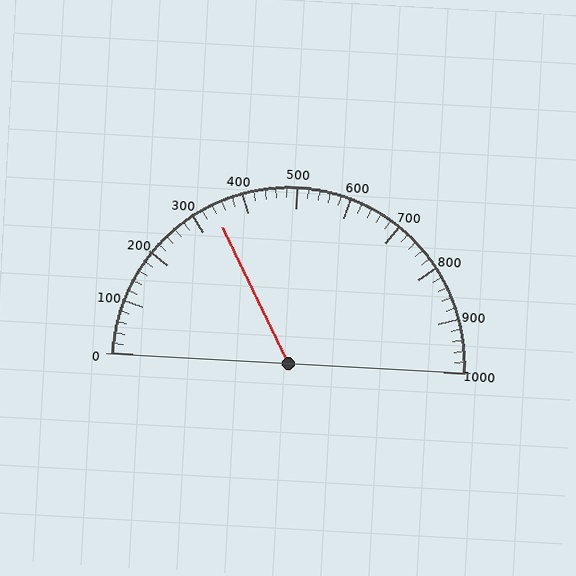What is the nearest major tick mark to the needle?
The nearest major tick mark is 300.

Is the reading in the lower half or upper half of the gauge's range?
The reading is in the lower half of the range (0 to 1000).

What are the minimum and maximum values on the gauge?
The gauge ranges from 0 to 1000.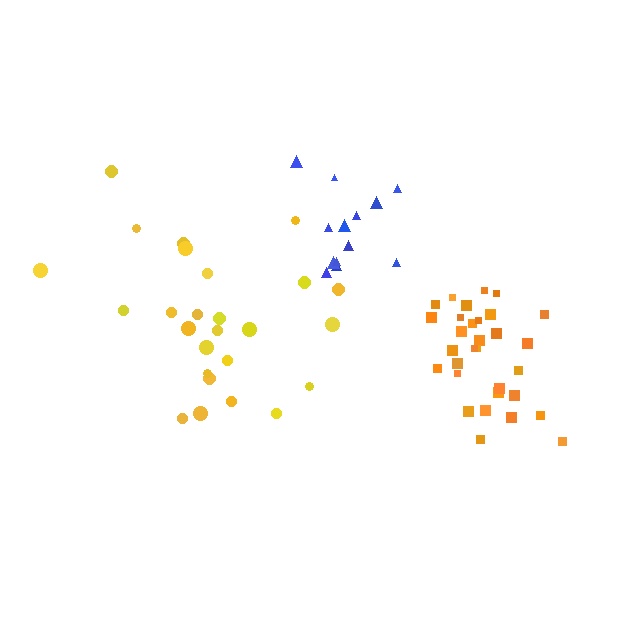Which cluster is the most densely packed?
Orange.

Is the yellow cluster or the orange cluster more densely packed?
Orange.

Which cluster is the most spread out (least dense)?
Yellow.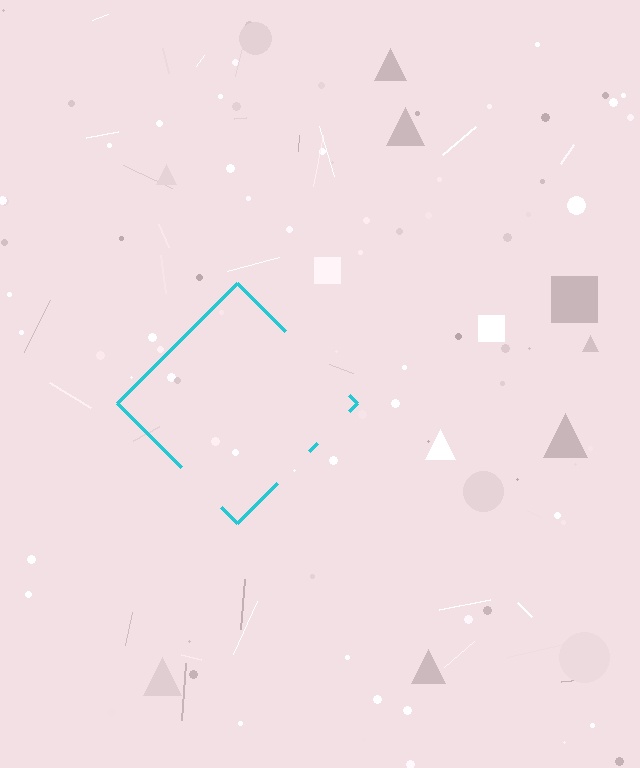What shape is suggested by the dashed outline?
The dashed outline suggests a diamond.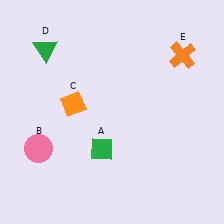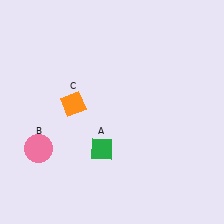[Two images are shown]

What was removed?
The green triangle (D), the orange cross (E) were removed in Image 2.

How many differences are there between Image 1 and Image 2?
There are 2 differences between the two images.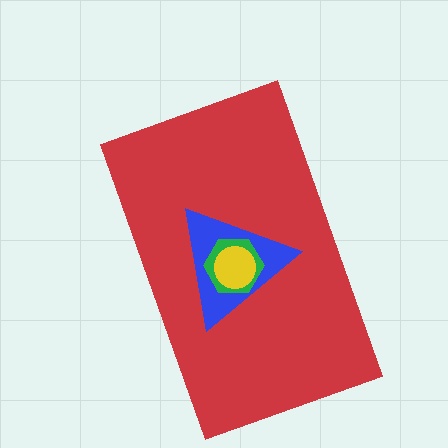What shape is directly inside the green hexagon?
The yellow circle.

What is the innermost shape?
The yellow circle.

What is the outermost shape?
The red rectangle.